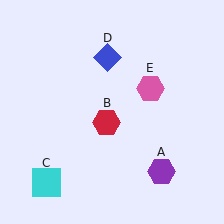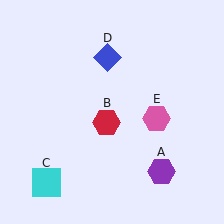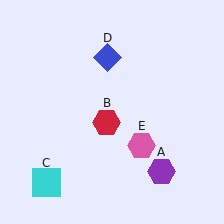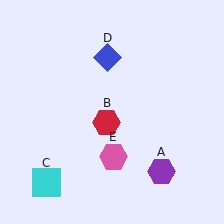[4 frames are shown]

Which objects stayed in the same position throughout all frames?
Purple hexagon (object A) and red hexagon (object B) and cyan square (object C) and blue diamond (object D) remained stationary.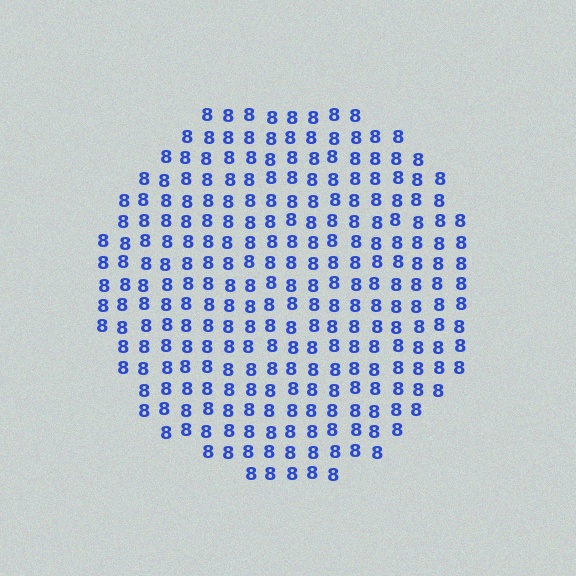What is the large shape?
The large shape is a circle.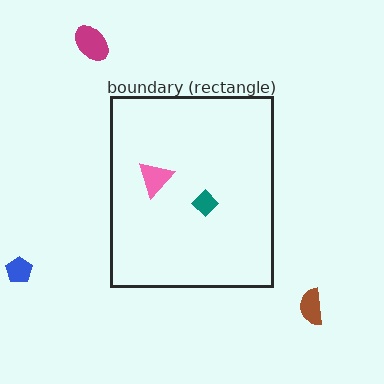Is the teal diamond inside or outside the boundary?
Inside.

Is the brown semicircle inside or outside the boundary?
Outside.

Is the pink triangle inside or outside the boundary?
Inside.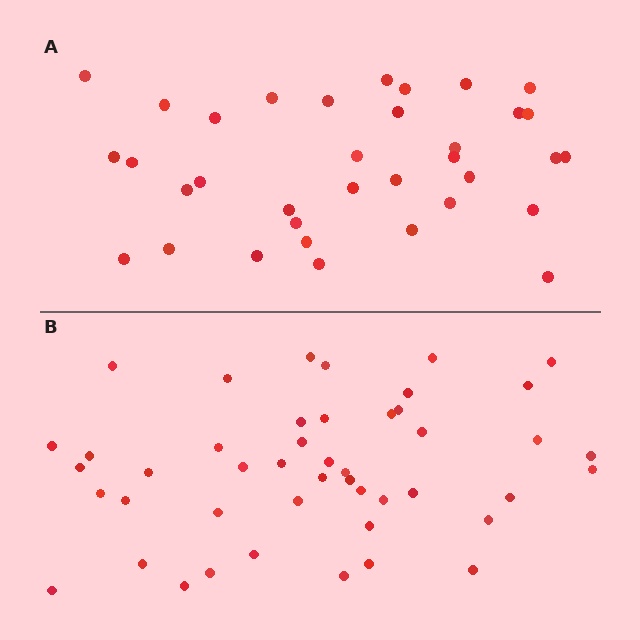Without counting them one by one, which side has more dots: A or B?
Region B (the bottom region) has more dots.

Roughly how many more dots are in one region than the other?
Region B has roughly 12 or so more dots than region A.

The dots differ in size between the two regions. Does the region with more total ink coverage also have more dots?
No. Region A has more total ink coverage because its dots are larger, but region B actually contains more individual dots. Total area can be misleading — the number of items is what matters here.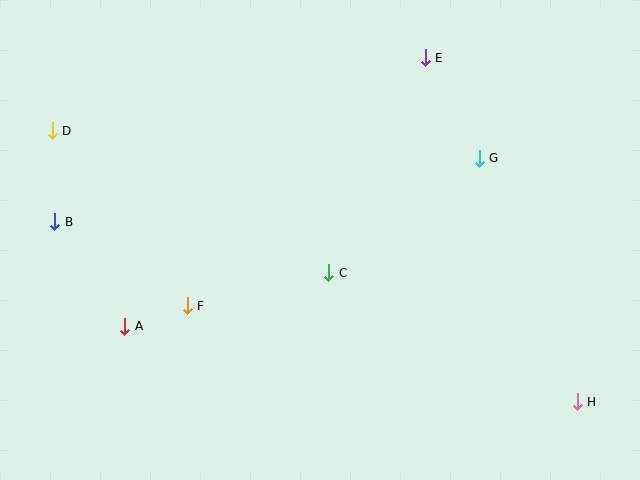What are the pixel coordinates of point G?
Point G is at (479, 158).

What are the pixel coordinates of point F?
Point F is at (187, 306).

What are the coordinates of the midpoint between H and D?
The midpoint between H and D is at (315, 266).